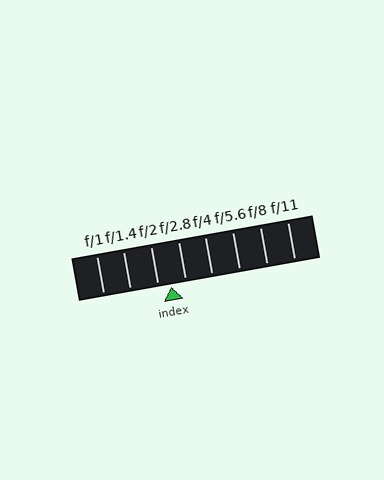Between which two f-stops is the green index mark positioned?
The index mark is between f/2 and f/2.8.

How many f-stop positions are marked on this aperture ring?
There are 8 f-stop positions marked.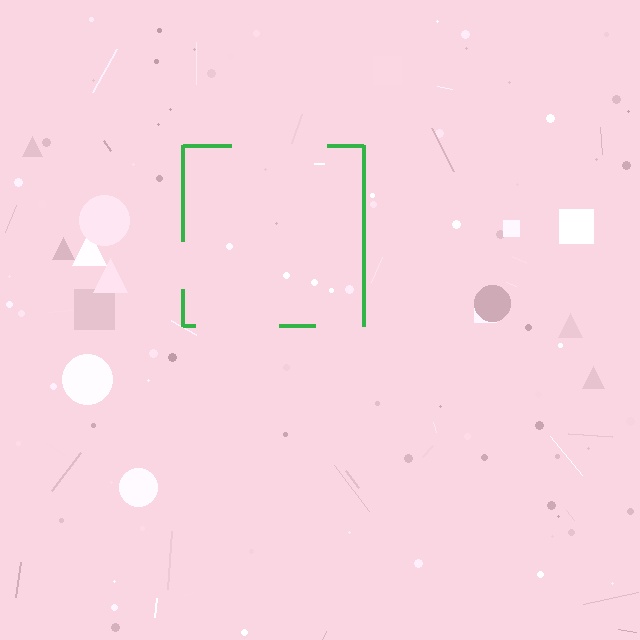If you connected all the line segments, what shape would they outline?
They would outline a square.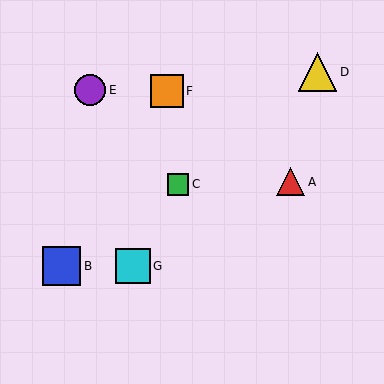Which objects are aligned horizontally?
Objects B, G are aligned horizontally.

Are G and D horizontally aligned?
No, G is at y≈266 and D is at y≈72.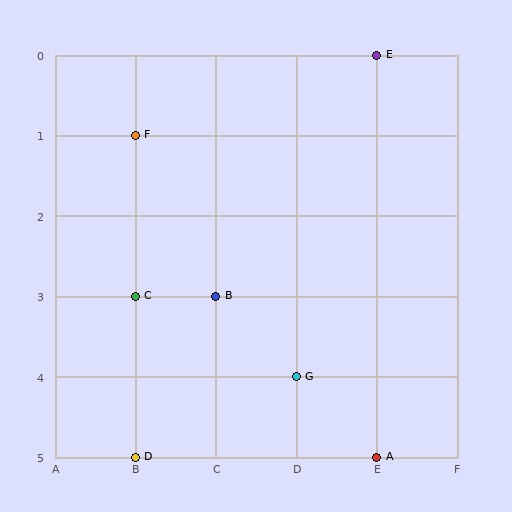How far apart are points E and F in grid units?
Points E and F are 3 columns and 1 row apart (about 3.2 grid units diagonally).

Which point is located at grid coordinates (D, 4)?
Point G is at (D, 4).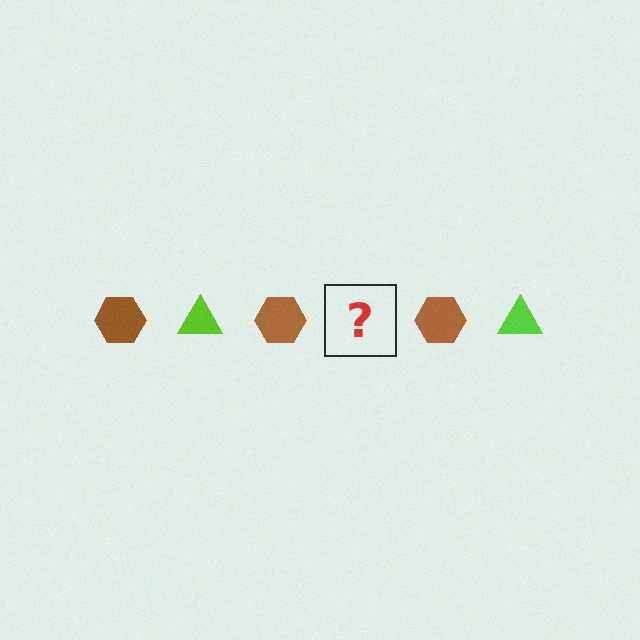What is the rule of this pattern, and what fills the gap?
The rule is that the pattern alternates between brown hexagon and lime triangle. The gap should be filled with a lime triangle.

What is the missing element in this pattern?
The missing element is a lime triangle.